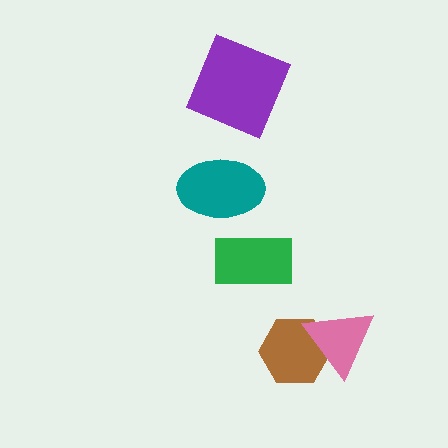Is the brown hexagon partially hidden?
Yes, it is partially covered by another shape.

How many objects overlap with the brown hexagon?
1 object overlaps with the brown hexagon.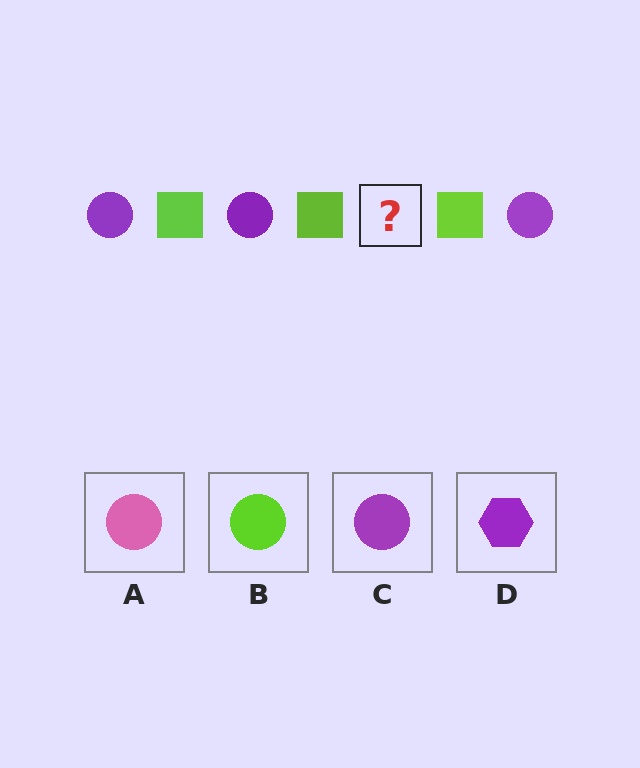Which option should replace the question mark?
Option C.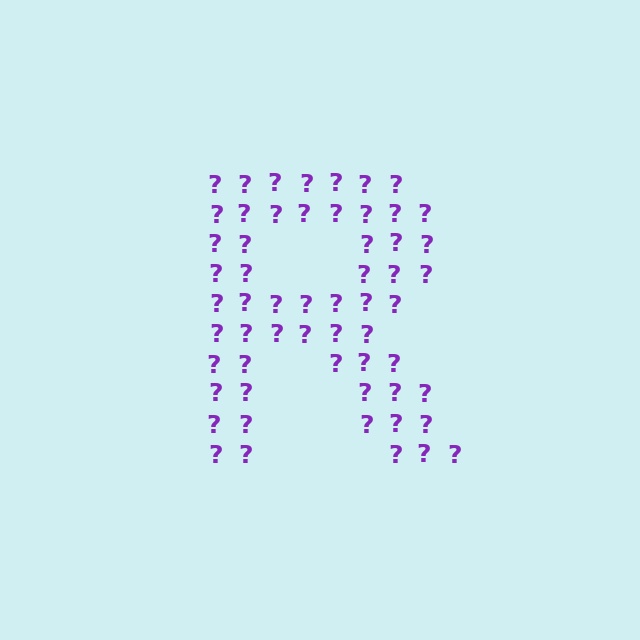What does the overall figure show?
The overall figure shows the letter R.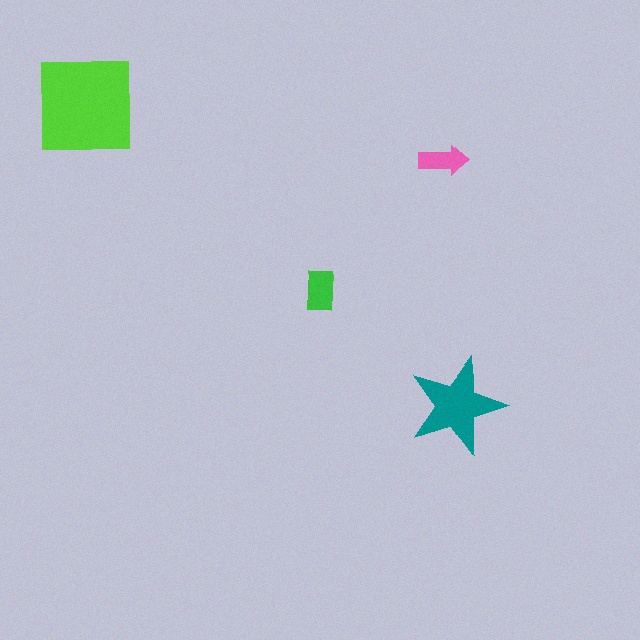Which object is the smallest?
The pink arrow.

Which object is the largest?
The lime square.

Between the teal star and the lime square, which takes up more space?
The lime square.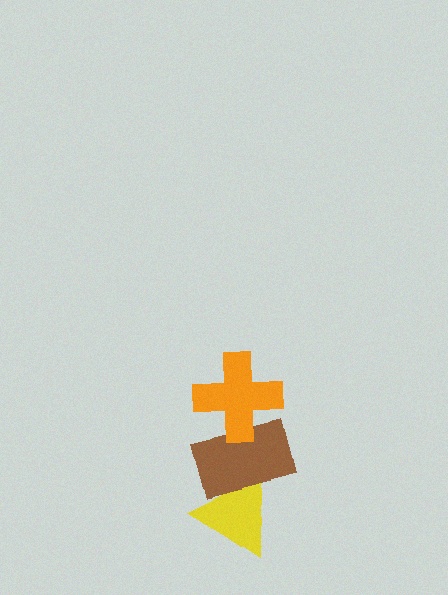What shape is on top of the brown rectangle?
The orange cross is on top of the brown rectangle.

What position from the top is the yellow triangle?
The yellow triangle is 3rd from the top.